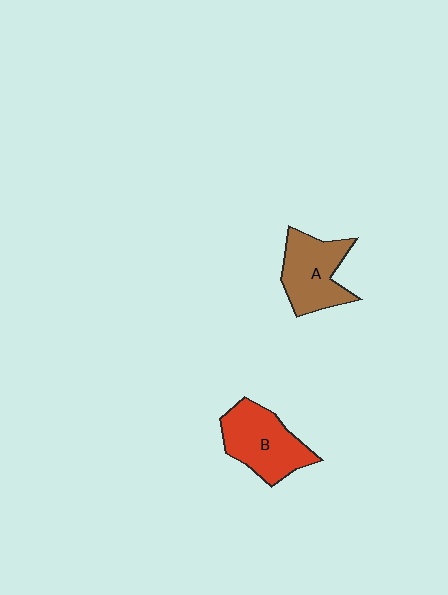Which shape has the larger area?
Shape B (red).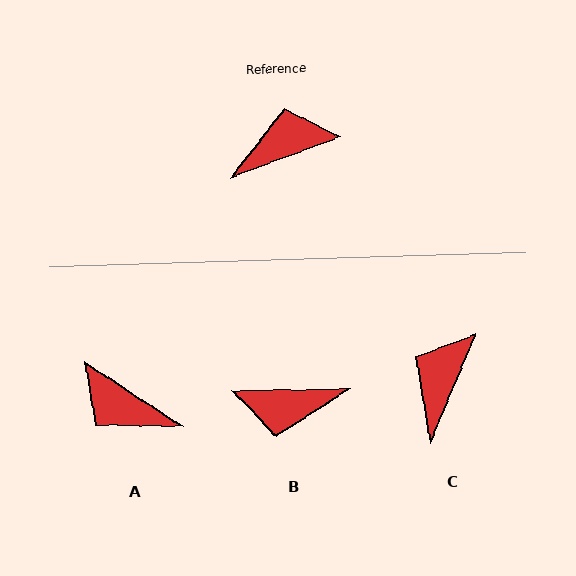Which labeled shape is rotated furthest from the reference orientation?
B, about 161 degrees away.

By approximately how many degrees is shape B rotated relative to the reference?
Approximately 161 degrees counter-clockwise.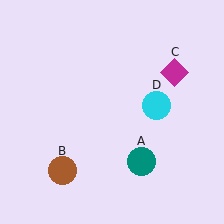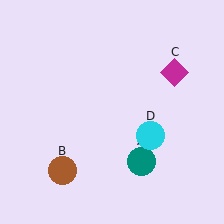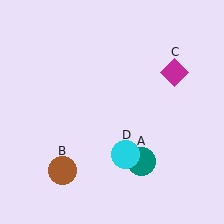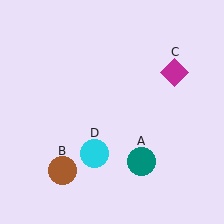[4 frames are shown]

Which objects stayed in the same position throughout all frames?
Teal circle (object A) and brown circle (object B) and magenta diamond (object C) remained stationary.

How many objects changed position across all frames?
1 object changed position: cyan circle (object D).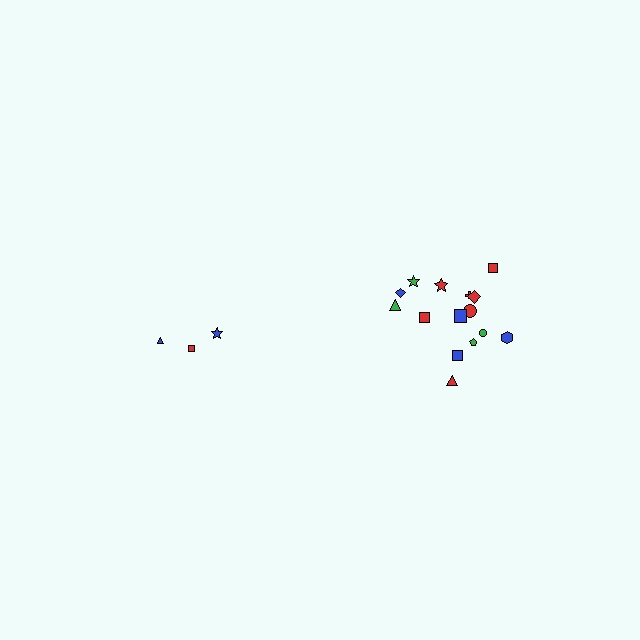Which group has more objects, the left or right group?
The right group.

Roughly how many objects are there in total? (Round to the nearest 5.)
Roughly 20 objects in total.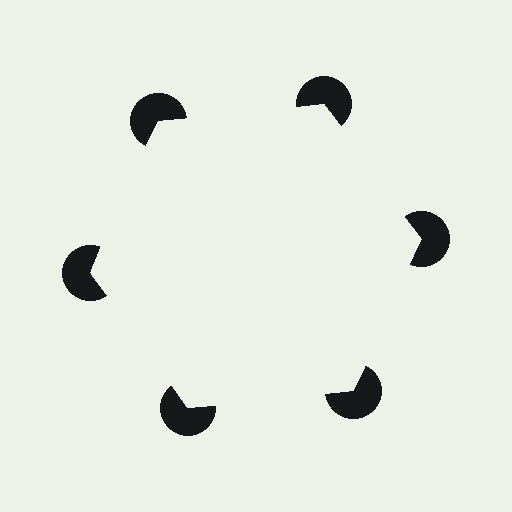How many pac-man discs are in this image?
There are 6 — one at each vertex of the illusory hexagon.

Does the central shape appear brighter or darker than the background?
It typically appears slightly brighter than the background, even though no actual brightness change is drawn.